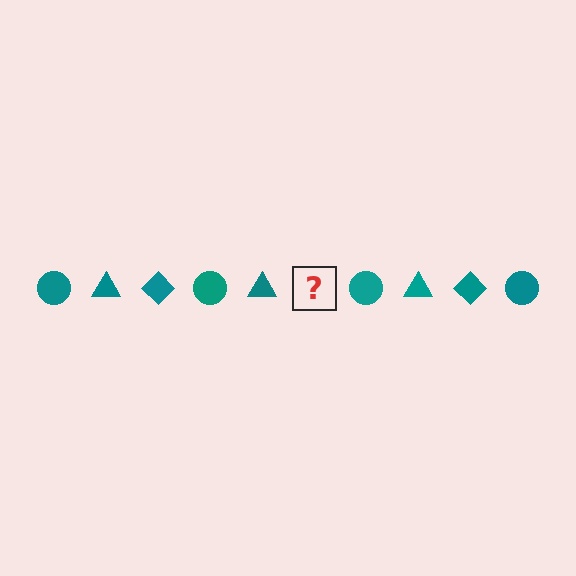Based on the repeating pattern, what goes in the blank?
The blank should be a teal diamond.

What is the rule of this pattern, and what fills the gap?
The rule is that the pattern cycles through circle, triangle, diamond shapes in teal. The gap should be filled with a teal diamond.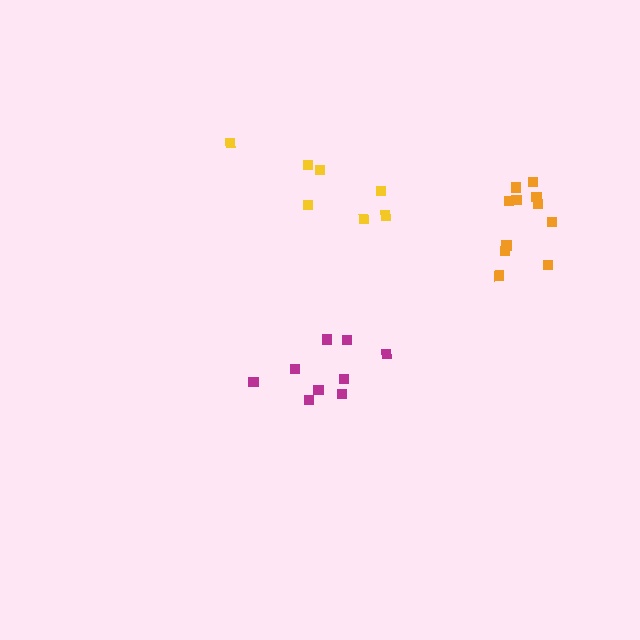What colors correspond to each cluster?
The clusters are colored: orange, magenta, yellow.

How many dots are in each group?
Group 1: 11 dots, Group 2: 9 dots, Group 3: 7 dots (27 total).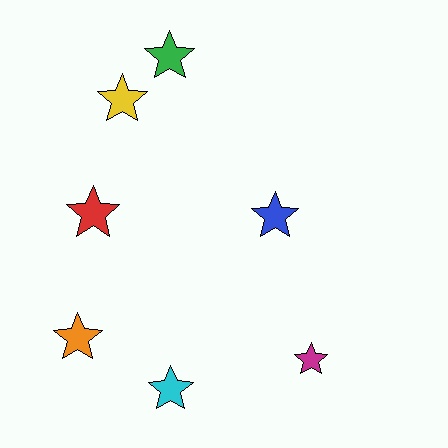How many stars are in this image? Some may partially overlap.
There are 7 stars.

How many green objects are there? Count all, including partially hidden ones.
There is 1 green object.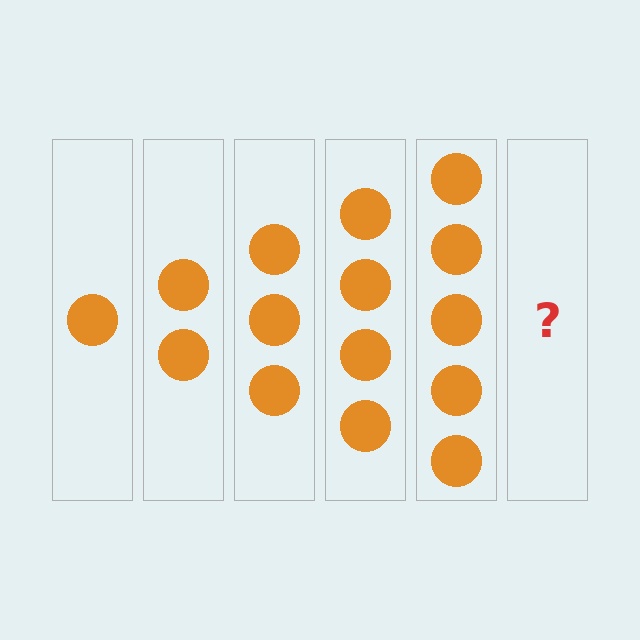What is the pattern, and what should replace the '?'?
The pattern is that each step adds one more circle. The '?' should be 6 circles.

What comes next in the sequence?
The next element should be 6 circles.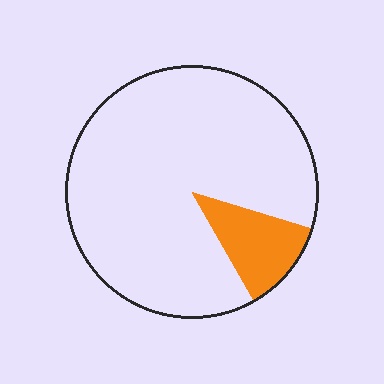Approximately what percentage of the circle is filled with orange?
Approximately 10%.